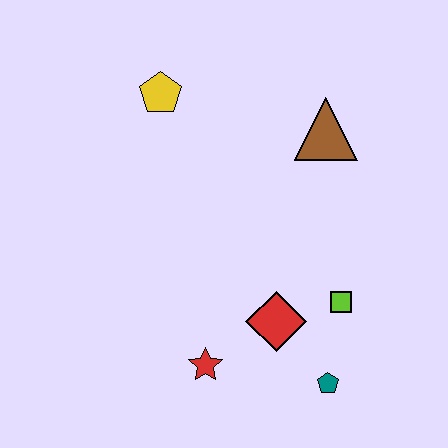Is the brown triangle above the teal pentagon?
Yes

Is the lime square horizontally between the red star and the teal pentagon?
No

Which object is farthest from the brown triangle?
The red star is farthest from the brown triangle.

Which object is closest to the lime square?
The red diamond is closest to the lime square.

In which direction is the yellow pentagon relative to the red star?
The yellow pentagon is above the red star.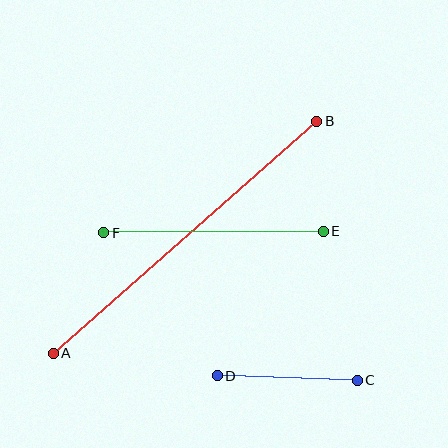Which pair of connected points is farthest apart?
Points A and B are farthest apart.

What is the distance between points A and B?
The distance is approximately 351 pixels.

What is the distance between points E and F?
The distance is approximately 219 pixels.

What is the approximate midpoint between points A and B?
The midpoint is at approximately (185, 237) pixels.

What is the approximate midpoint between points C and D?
The midpoint is at approximately (287, 378) pixels.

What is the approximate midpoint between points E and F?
The midpoint is at approximately (214, 232) pixels.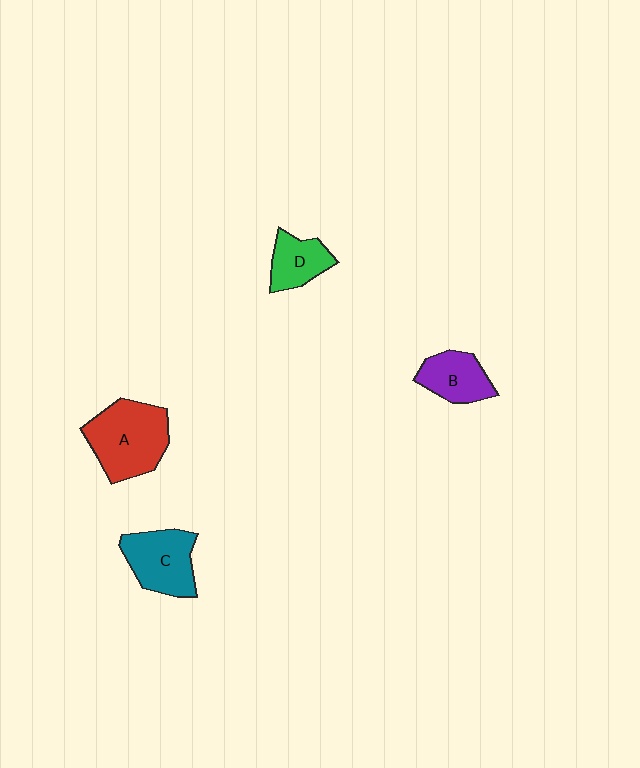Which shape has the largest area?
Shape A (red).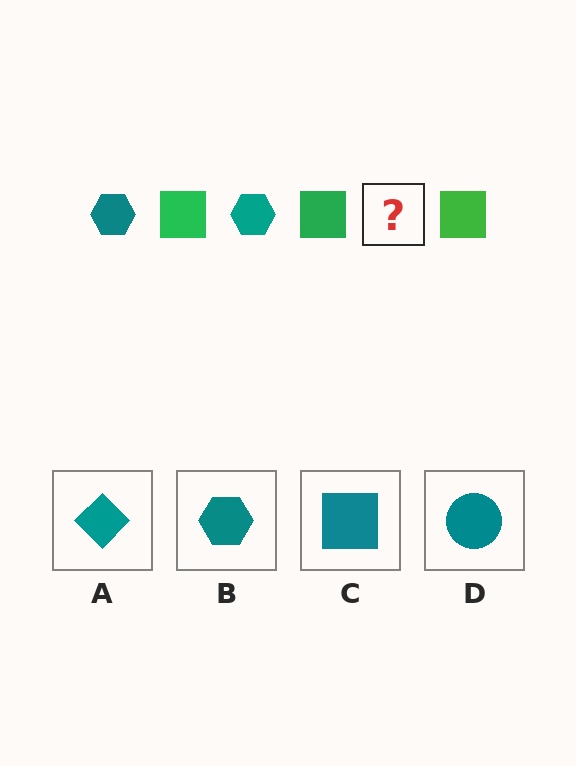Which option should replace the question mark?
Option B.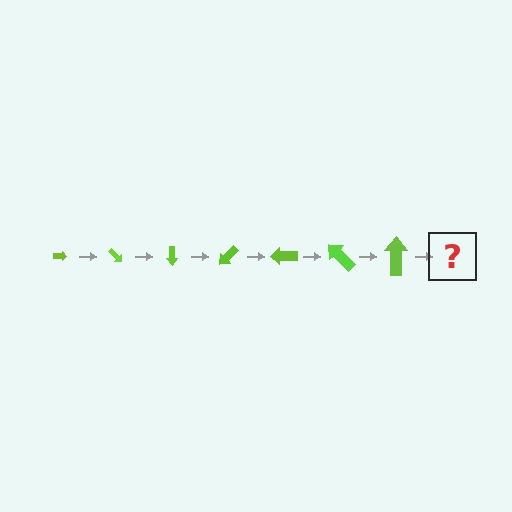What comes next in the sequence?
The next element should be an arrow, larger than the previous one and rotated 315 degrees from the start.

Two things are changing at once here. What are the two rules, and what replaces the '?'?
The two rules are that the arrow grows larger each step and it rotates 45 degrees each step. The '?' should be an arrow, larger than the previous one and rotated 315 degrees from the start.